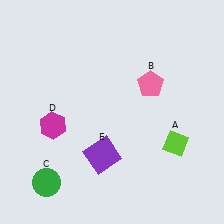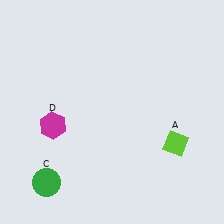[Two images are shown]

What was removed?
The pink pentagon (B), the purple square (E) were removed in Image 2.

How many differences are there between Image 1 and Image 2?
There are 2 differences between the two images.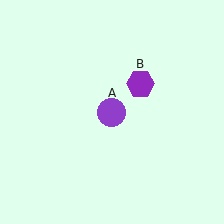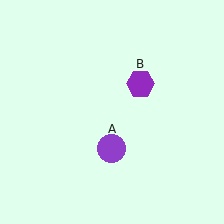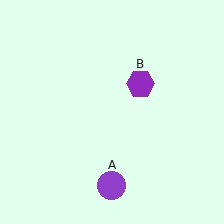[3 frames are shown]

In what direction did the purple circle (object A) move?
The purple circle (object A) moved down.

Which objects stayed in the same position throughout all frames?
Purple hexagon (object B) remained stationary.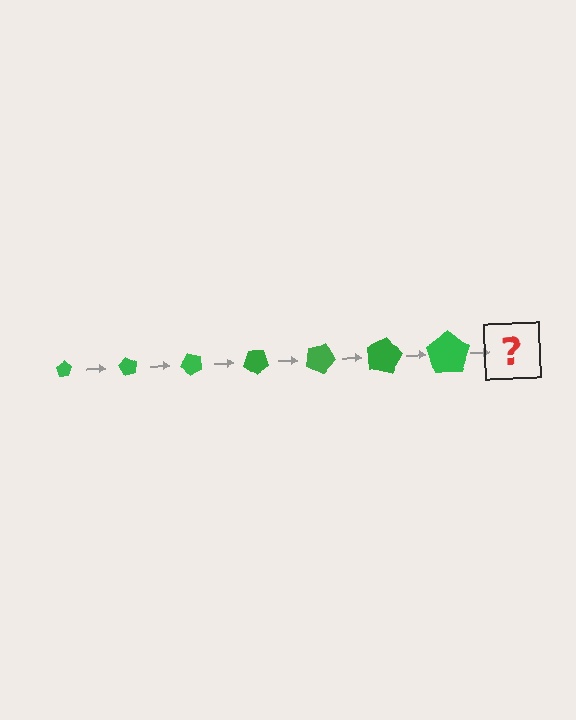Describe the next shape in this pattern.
It should be a pentagon, larger than the previous one and rotated 420 degrees from the start.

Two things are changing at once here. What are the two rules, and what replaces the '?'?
The two rules are that the pentagon grows larger each step and it rotates 60 degrees each step. The '?' should be a pentagon, larger than the previous one and rotated 420 degrees from the start.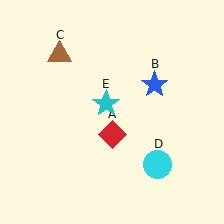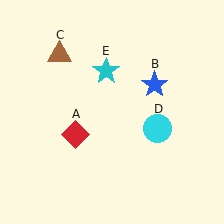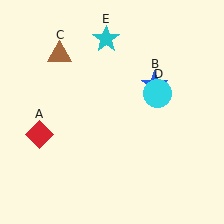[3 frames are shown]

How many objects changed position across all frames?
3 objects changed position: red diamond (object A), cyan circle (object D), cyan star (object E).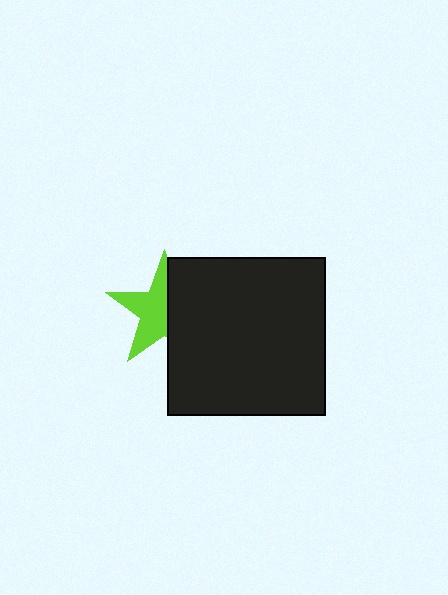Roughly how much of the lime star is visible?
About half of it is visible (roughly 56%).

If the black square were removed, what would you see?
You would see the complete lime star.